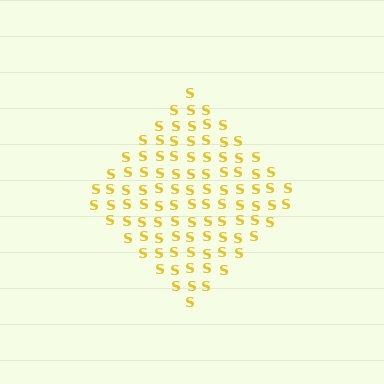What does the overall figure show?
The overall figure shows a diamond.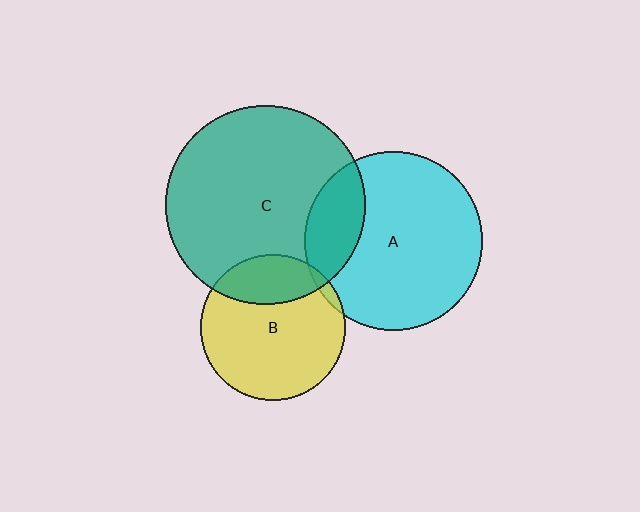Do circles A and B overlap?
Yes.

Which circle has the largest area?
Circle C (teal).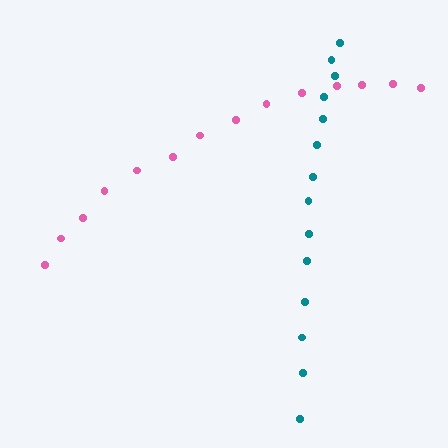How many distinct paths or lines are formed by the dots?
There are 2 distinct paths.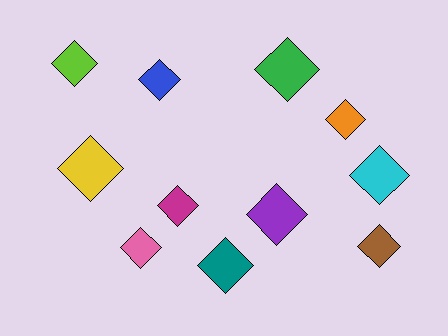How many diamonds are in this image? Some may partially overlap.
There are 11 diamonds.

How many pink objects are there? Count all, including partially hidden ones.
There is 1 pink object.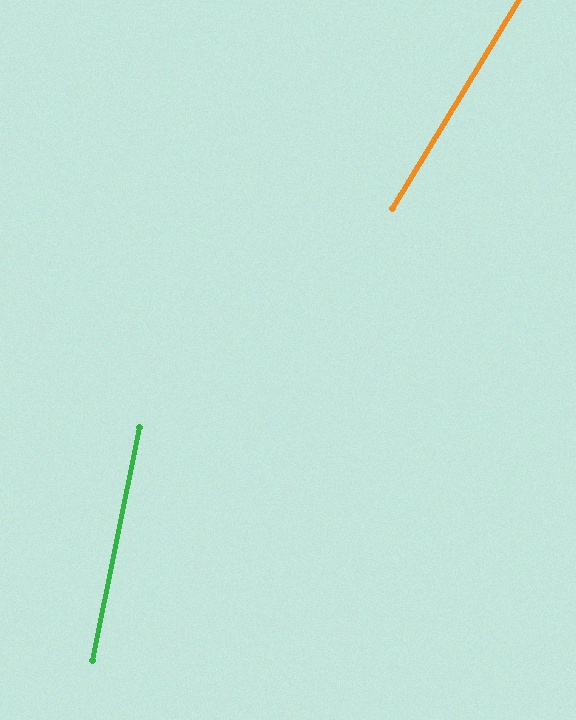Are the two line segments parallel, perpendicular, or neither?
Neither parallel nor perpendicular — they differ by about 20°.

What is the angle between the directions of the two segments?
Approximately 20 degrees.